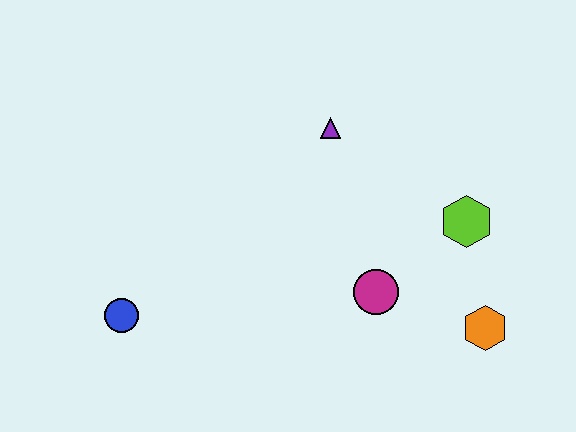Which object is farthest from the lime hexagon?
The blue circle is farthest from the lime hexagon.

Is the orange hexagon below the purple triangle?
Yes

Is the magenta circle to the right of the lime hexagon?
No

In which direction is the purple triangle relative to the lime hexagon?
The purple triangle is to the left of the lime hexagon.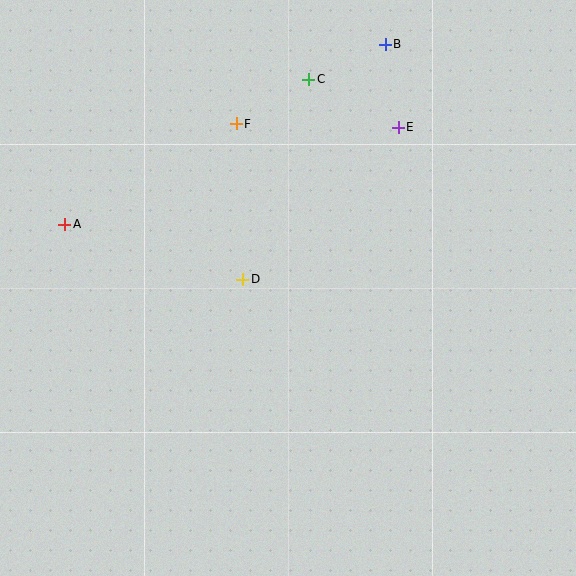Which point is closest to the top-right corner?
Point B is closest to the top-right corner.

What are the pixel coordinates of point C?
Point C is at (309, 79).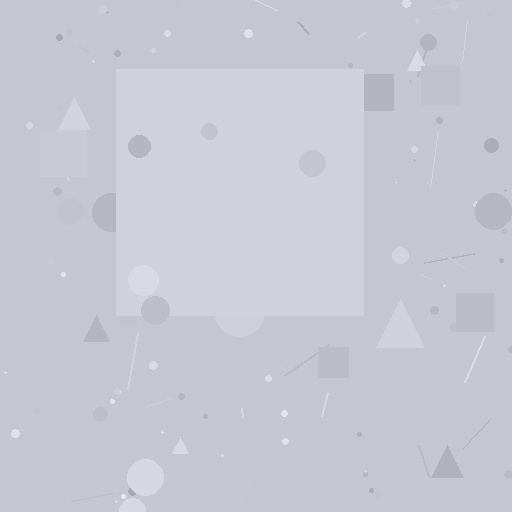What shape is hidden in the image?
A square is hidden in the image.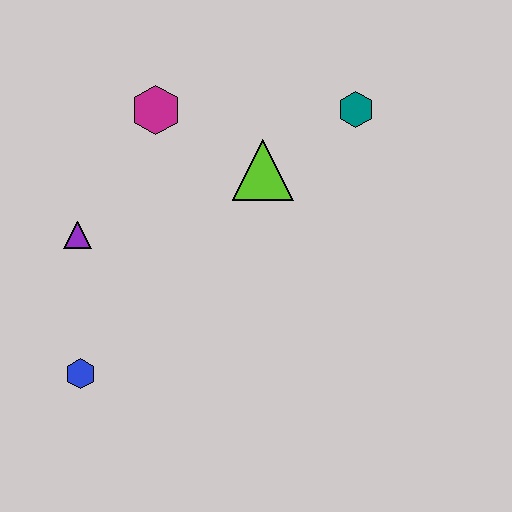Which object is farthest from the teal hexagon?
The blue hexagon is farthest from the teal hexagon.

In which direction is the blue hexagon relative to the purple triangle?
The blue hexagon is below the purple triangle.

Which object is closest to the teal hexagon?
The lime triangle is closest to the teal hexagon.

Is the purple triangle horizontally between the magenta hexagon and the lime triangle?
No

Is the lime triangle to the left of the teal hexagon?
Yes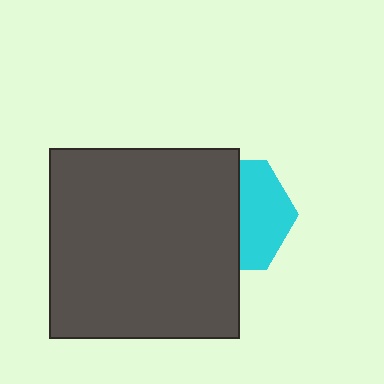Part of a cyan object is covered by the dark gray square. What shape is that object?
It is a hexagon.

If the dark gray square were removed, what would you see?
You would see the complete cyan hexagon.